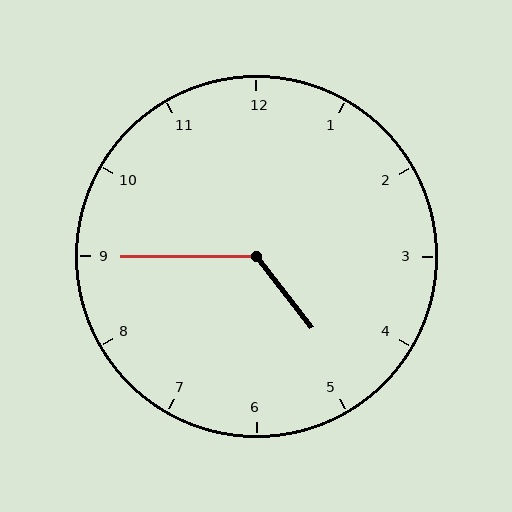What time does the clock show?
4:45.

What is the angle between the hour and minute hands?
Approximately 128 degrees.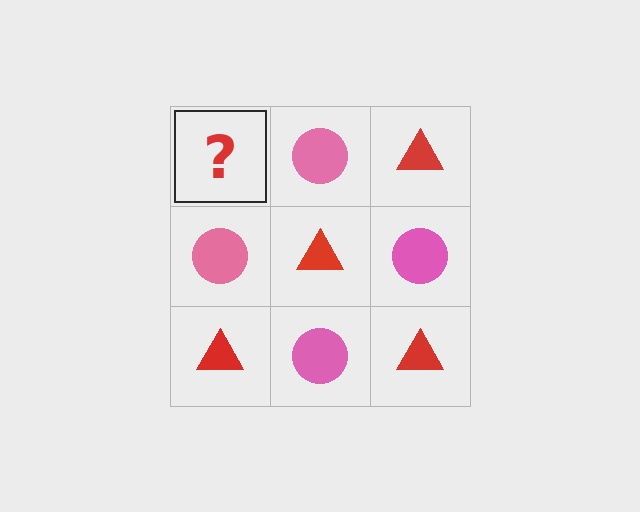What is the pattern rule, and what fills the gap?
The rule is that it alternates red triangle and pink circle in a checkerboard pattern. The gap should be filled with a red triangle.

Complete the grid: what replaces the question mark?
The question mark should be replaced with a red triangle.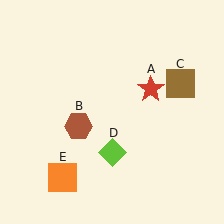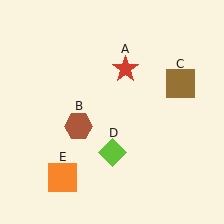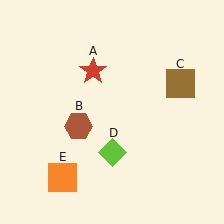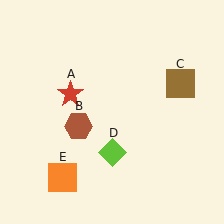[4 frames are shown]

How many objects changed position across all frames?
1 object changed position: red star (object A).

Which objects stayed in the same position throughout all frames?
Brown hexagon (object B) and brown square (object C) and lime diamond (object D) and orange square (object E) remained stationary.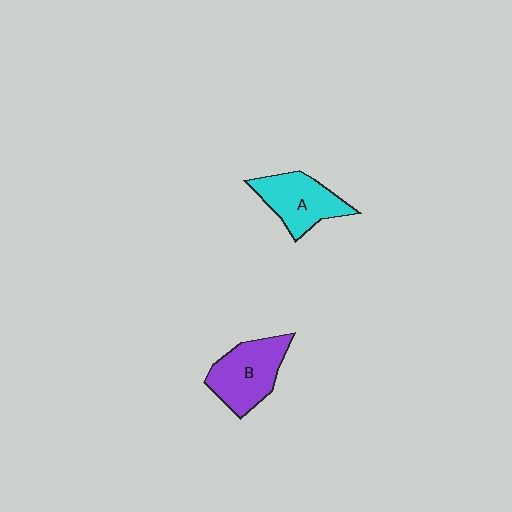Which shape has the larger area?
Shape B (purple).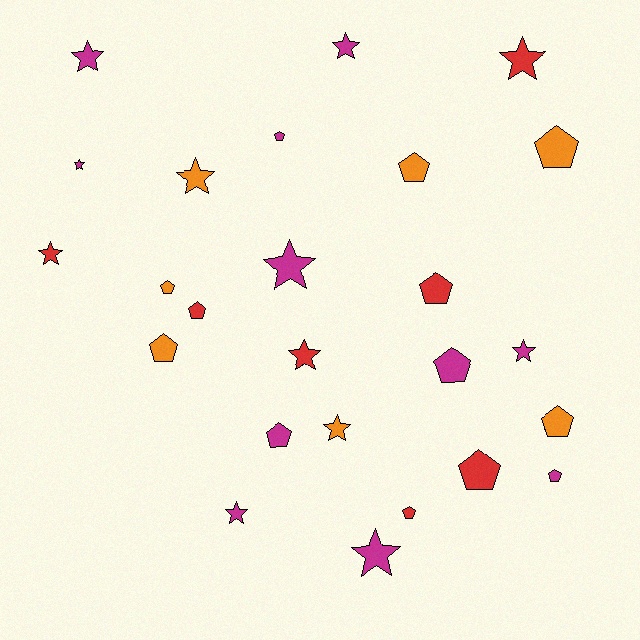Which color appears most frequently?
Magenta, with 11 objects.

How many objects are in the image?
There are 25 objects.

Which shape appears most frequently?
Pentagon, with 13 objects.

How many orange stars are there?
There are 2 orange stars.